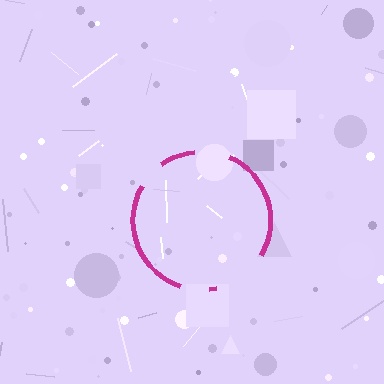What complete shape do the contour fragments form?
The contour fragments form a circle.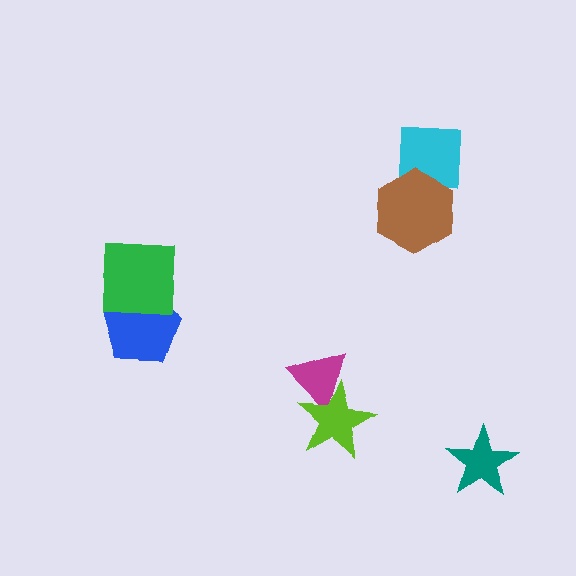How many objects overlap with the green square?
1 object overlaps with the green square.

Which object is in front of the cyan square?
The brown hexagon is in front of the cyan square.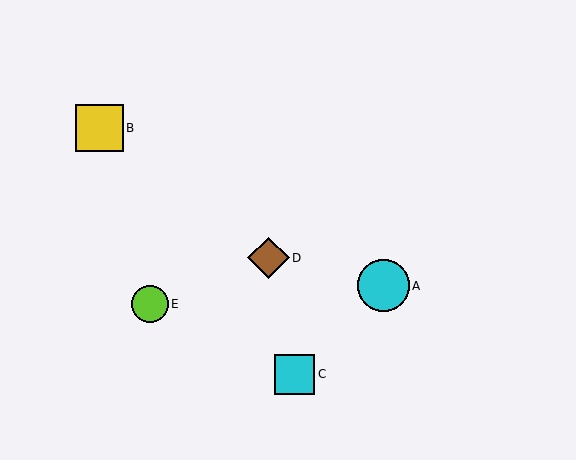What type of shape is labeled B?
Shape B is a yellow square.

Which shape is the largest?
The cyan circle (labeled A) is the largest.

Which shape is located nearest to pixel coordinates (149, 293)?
The lime circle (labeled E) at (150, 304) is nearest to that location.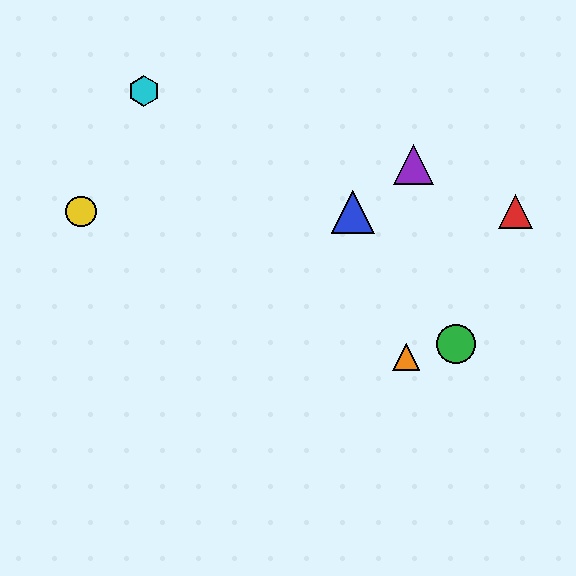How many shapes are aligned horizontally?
3 shapes (the red triangle, the blue triangle, the yellow circle) are aligned horizontally.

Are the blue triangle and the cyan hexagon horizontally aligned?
No, the blue triangle is at y≈212 and the cyan hexagon is at y≈91.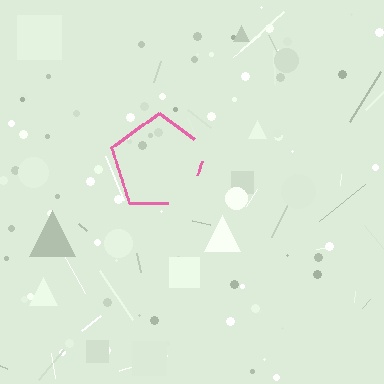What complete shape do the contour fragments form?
The contour fragments form a pentagon.